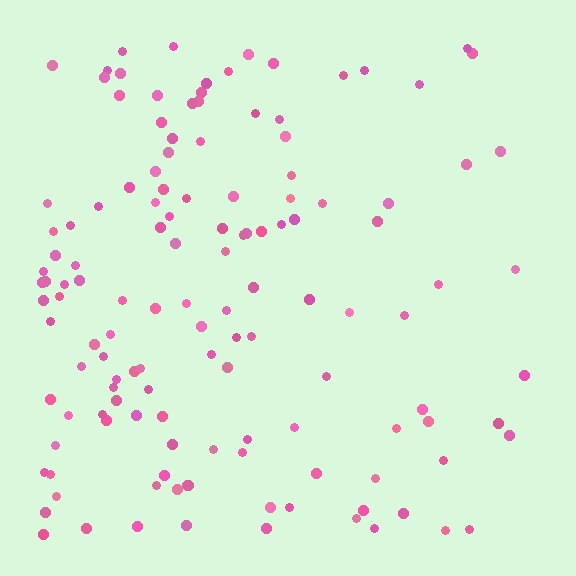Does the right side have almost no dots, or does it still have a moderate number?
Still a moderate number, just noticeably fewer than the left.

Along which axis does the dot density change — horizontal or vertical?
Horizontal.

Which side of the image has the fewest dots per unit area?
The right.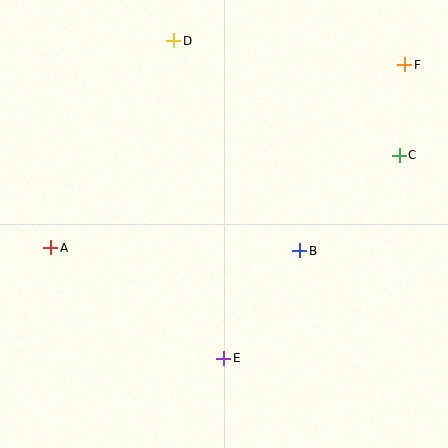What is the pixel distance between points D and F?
The distance between D and F is 232 pixels.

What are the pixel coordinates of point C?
Point C is at (399, 155).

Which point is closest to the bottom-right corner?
Point E is closest to the bottom-right corner.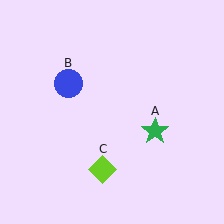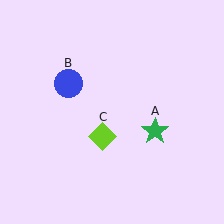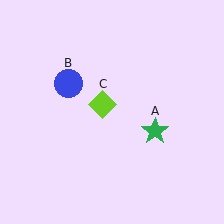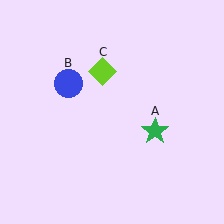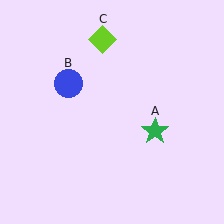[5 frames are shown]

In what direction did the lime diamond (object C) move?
The lime diamond (object C) moved up.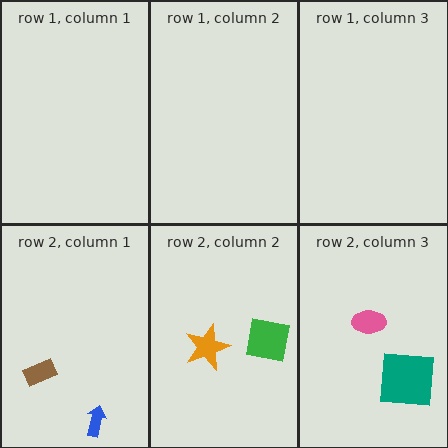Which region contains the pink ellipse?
The row 2, column 3 region.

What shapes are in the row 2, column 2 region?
The green square, the orange star.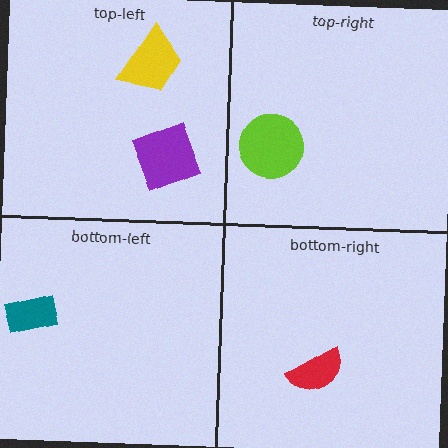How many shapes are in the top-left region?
2.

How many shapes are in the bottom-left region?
1.